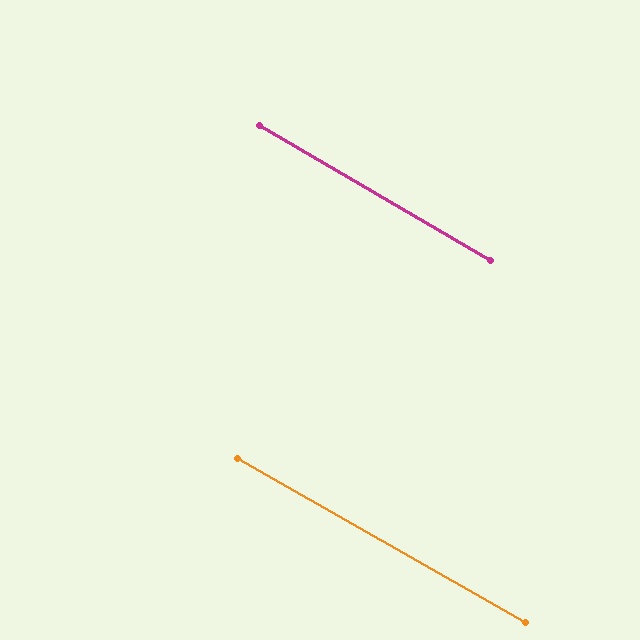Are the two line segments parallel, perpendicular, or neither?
Parallel — their directions differ by only 0.7°.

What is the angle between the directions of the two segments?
Approximately 1 degree.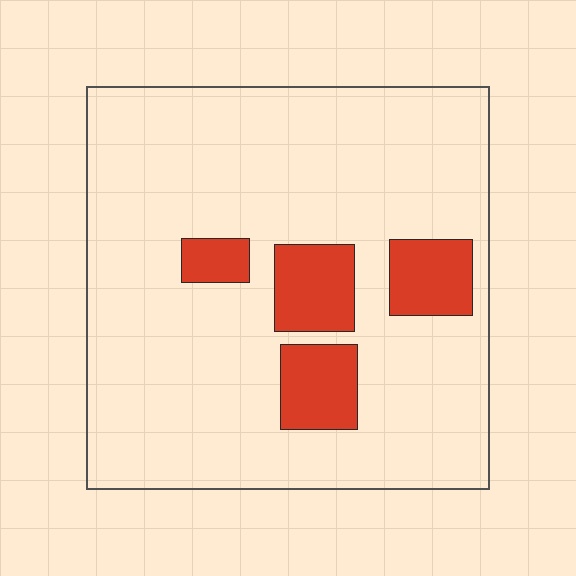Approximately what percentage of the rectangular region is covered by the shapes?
Approximately 15%.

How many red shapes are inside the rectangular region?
4.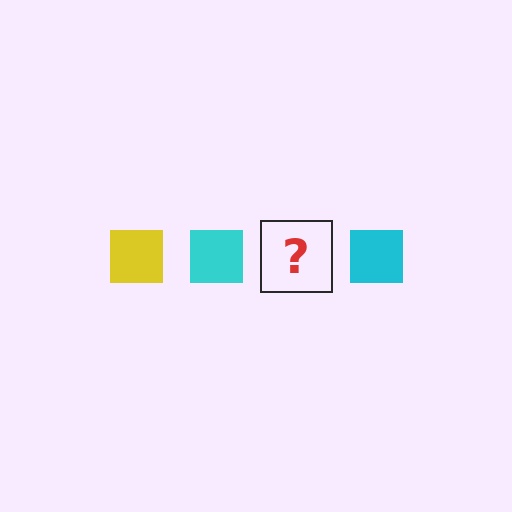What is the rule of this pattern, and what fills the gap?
The rule is that the pattern cycles through yellow, cyan squares. The gap should be filled with a yellow square.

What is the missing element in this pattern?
The missing element is a yellow square.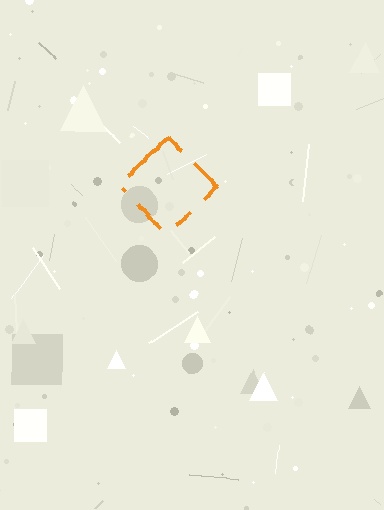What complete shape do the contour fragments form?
The contour fragments form a diamond.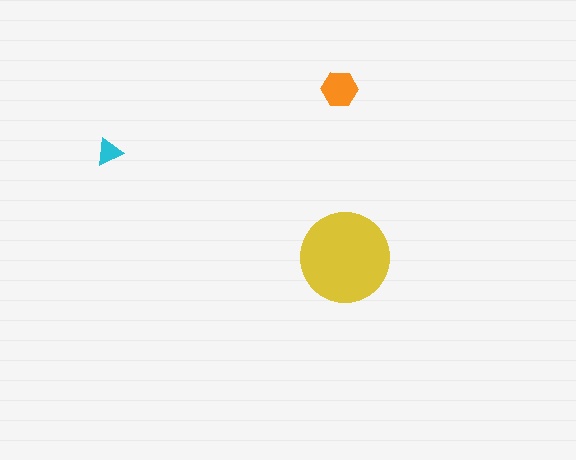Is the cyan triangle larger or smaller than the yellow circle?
Smaller.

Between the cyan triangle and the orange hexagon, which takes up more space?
The orange hexagon.